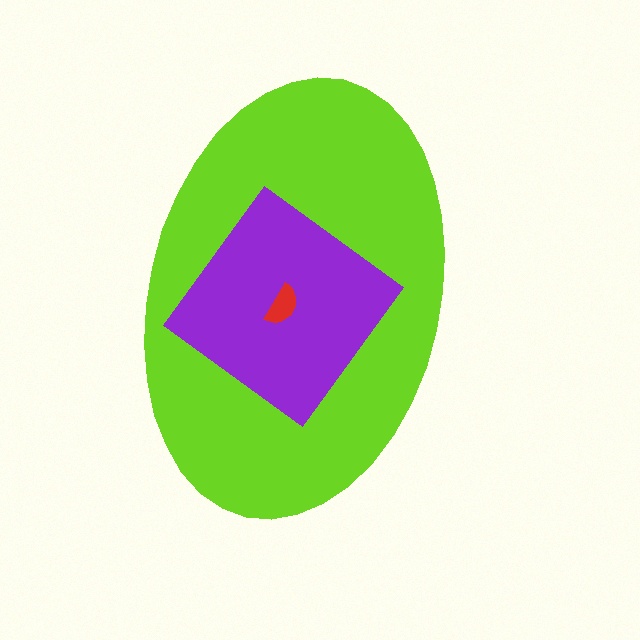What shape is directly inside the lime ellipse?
The purple diamond.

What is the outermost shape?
The lime ellipse.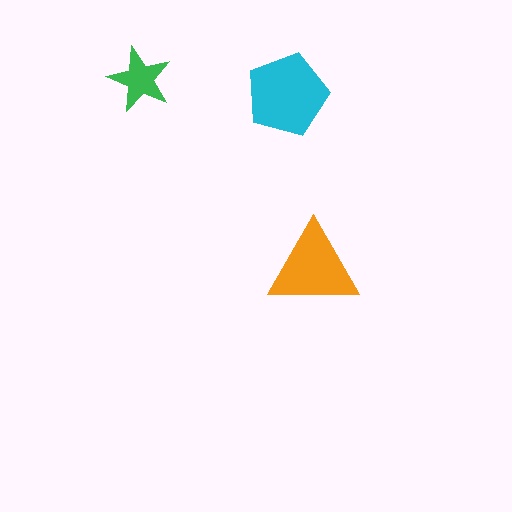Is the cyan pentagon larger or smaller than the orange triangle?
Larger.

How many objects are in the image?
There are 3 objects in the image.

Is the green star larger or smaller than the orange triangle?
Smaller.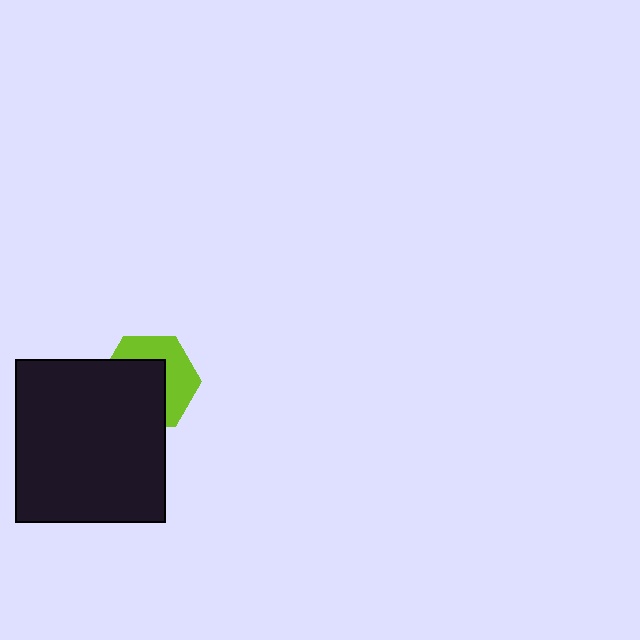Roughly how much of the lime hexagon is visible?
About half of it is visible (roughly 46%).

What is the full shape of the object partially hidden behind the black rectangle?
The partially hidden object is a lime hexagon.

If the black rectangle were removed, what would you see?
You would see the complete lime hexagon.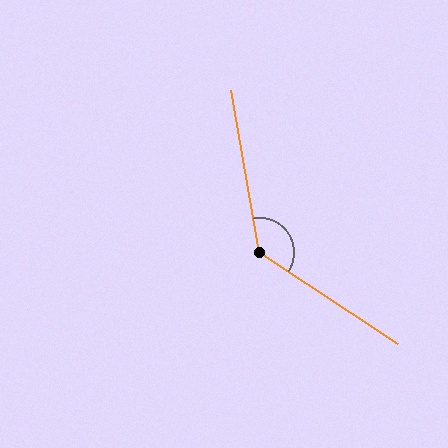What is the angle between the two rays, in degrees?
Approximately 133 degrees.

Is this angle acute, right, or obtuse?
It is obtuse.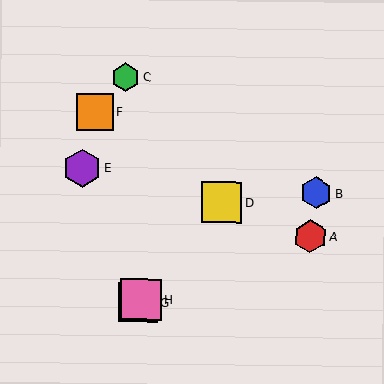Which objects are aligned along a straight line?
Objects D, G, H are aligned along a straight line.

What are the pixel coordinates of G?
Object G is at (138, 303).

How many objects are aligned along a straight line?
3 objects (D, G, H) are aligned along a straight line.